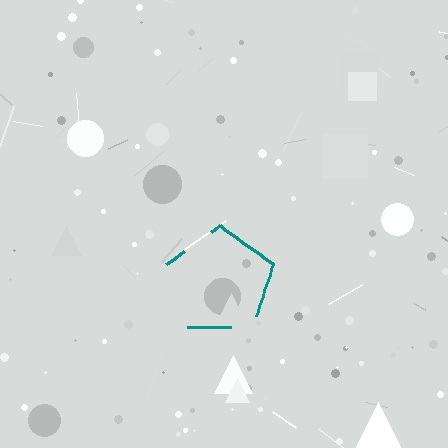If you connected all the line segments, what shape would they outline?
They would outline a pentagon.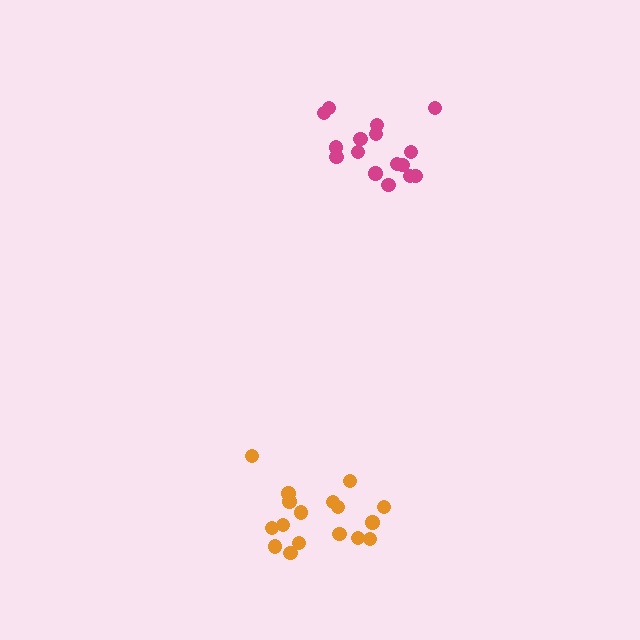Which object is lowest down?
The orange cluster is bottommost.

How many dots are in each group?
Group 1: 16 dots, Group 2: 17 dots (33 total).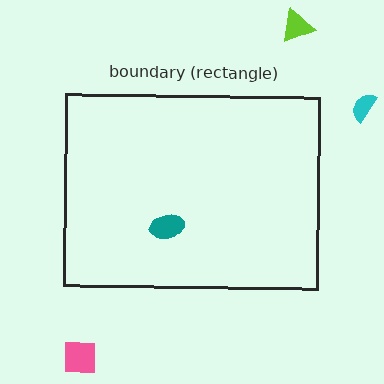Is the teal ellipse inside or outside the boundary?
Inside.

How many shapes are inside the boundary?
1 inside, 3 outside.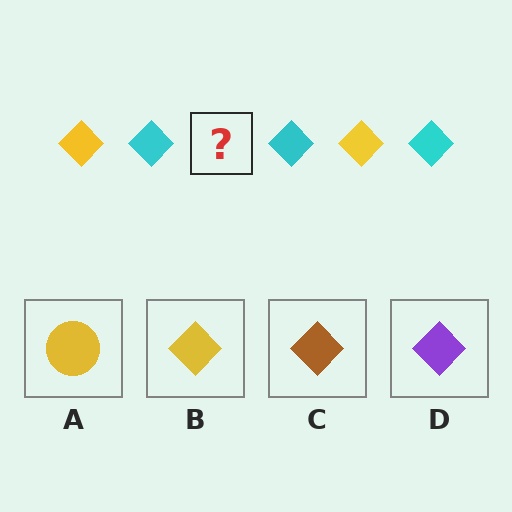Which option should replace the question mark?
Option B.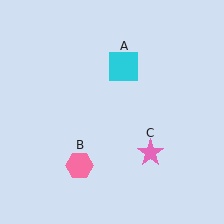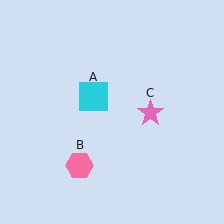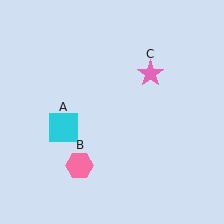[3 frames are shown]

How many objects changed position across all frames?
2 objects changed position: cyan square (object A), pink star (object C).